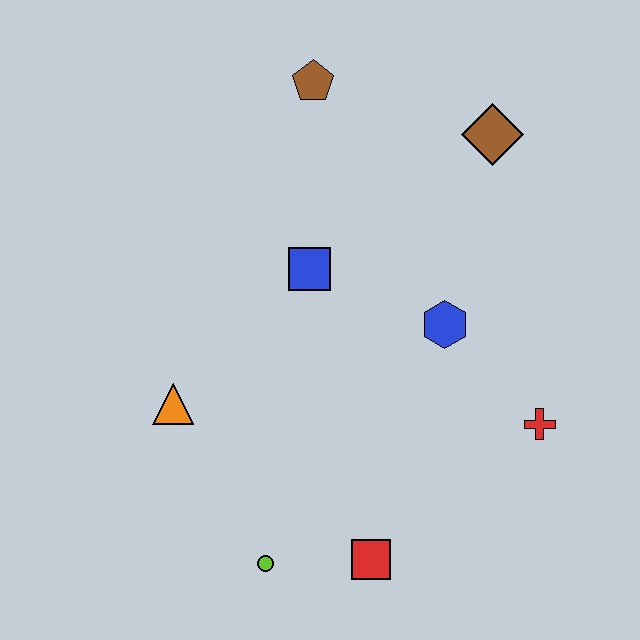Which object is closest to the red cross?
The blue hexagon is closest to the red cross.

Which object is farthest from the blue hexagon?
The lime circle is farthest from the blue hexagon.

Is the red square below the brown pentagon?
Yes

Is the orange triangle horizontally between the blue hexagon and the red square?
No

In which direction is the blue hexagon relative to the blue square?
The blue hexagon is to the right of the blue square.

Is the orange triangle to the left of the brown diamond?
Yes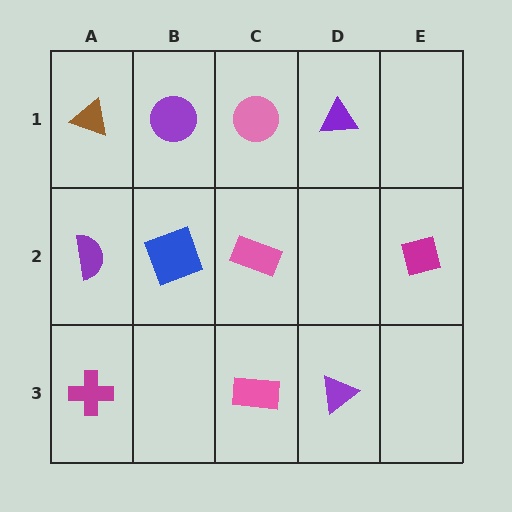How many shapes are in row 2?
4 shapes.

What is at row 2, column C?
A pink rectangle.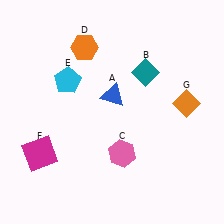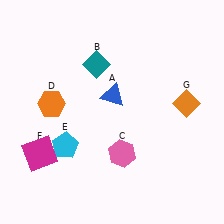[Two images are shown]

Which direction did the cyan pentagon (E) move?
The cyan pentagon (E) moved down.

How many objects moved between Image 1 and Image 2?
3 objects moved between the two images.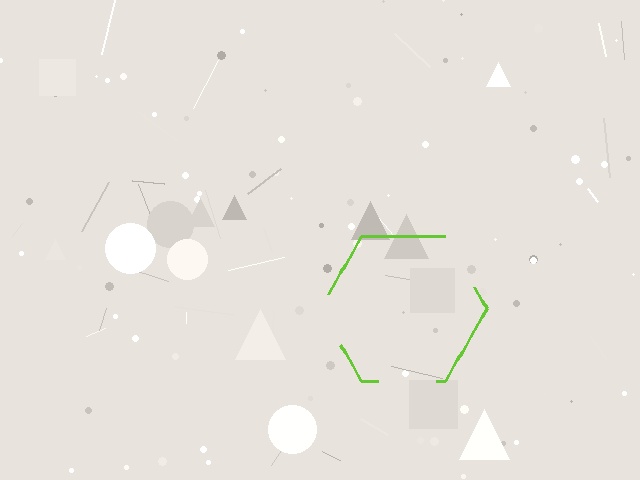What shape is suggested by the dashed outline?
The dashed outline suggests a hexagon.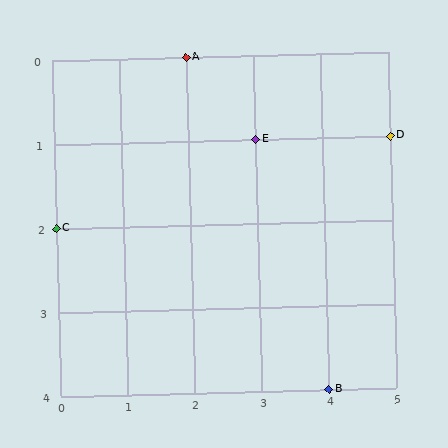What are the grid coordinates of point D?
Point D is at grid coordinates (5, 1).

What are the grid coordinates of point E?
Point E is at grid coordinates (3, 1).